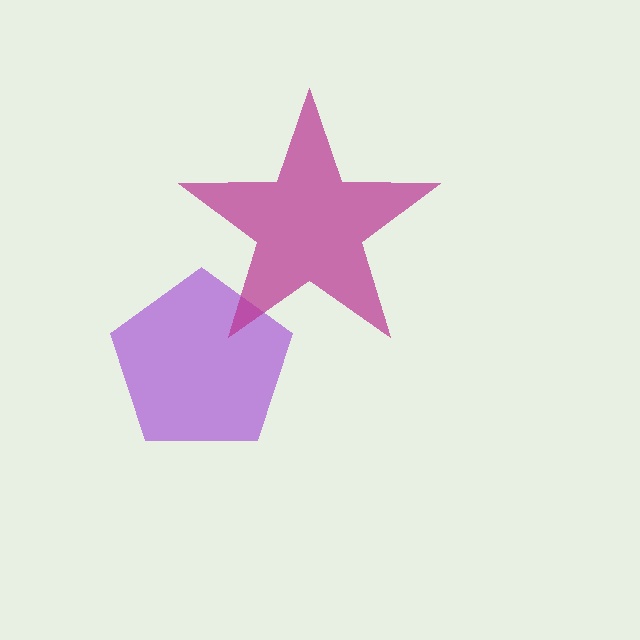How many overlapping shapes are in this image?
There are 2 overlapping shapes in the image.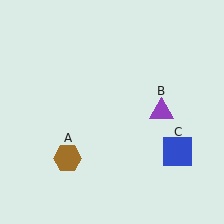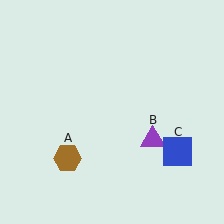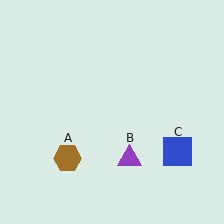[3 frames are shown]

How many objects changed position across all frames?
1 object changed position: purple triangle (object B).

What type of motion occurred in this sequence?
The purple triangle (object B) rotated clockwise around the center of the scene.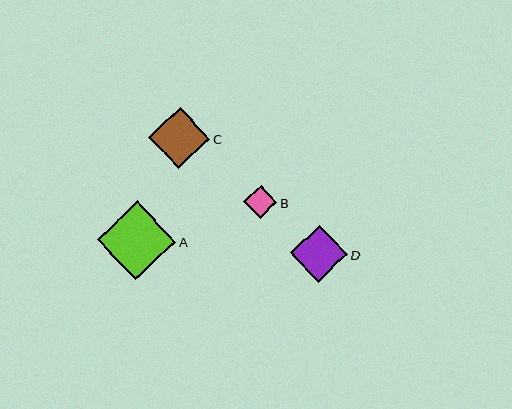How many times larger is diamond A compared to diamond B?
Diamond A is approximately 2.4 times the size of diamond B.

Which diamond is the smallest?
Diamond B is the smallest with a size of approximately 33 pixels.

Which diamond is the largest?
Diamond A is the largest with a size of approximately 79 pixels.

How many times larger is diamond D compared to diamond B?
Diamond D is approximately 1.7 times the size of diamond B.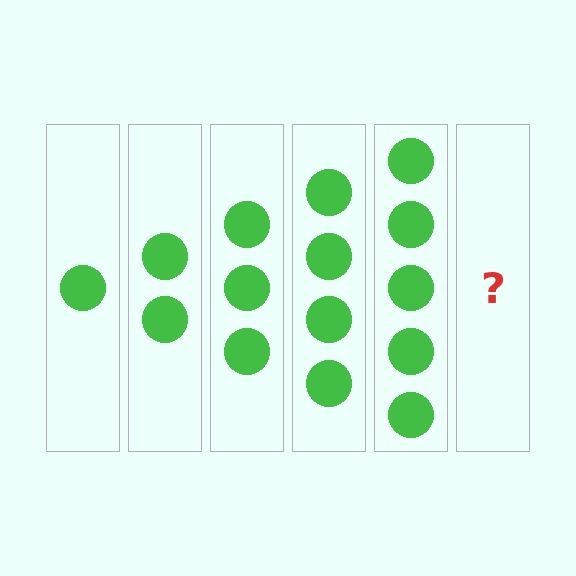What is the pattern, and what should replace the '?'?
The pattern is that each step adds one more circle. The '?' should be 6 circles.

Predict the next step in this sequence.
The next step is 6 circles.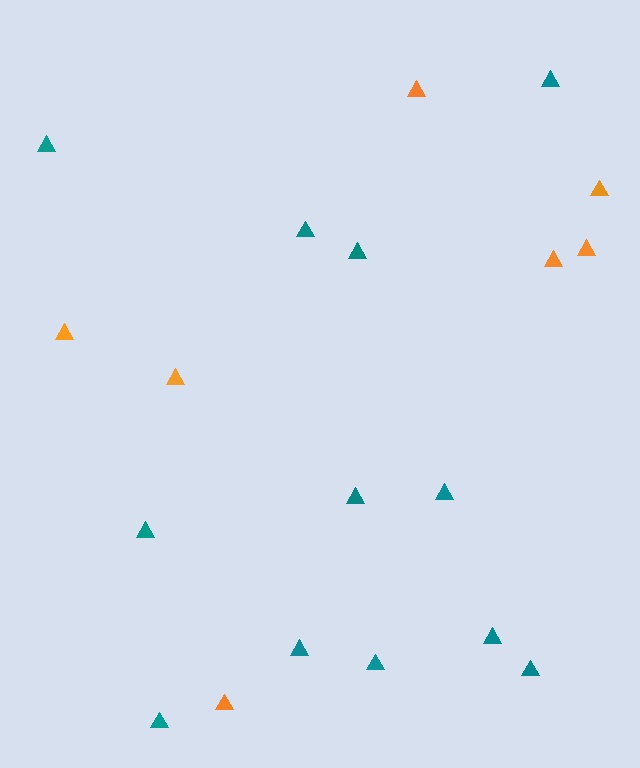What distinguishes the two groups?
There are 2 groups: one group of teal triangles (12) and one group of orange triangles (7).